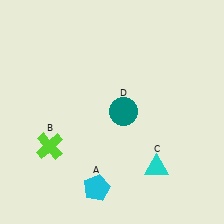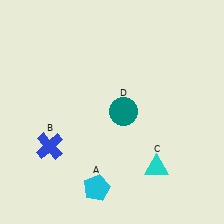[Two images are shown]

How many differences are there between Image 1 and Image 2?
There is 1 difference between the two images.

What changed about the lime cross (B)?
In Image 1, B is lime. In Image 2, it changed to blue.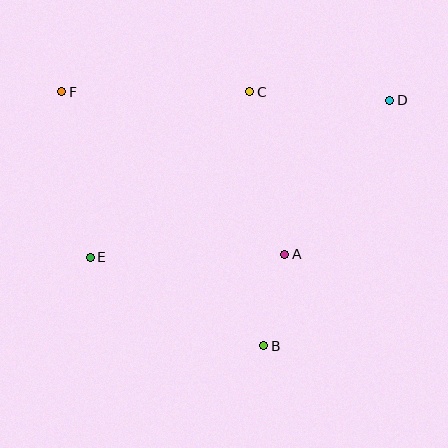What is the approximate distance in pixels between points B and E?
The distance between B and E is approximately 195 pixels.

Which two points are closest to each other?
Points A and B are closest to each other.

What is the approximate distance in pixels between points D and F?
The distance between D and F is approximately 328 pixels.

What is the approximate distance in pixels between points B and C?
The distance between B and C is approximately 255 pixels.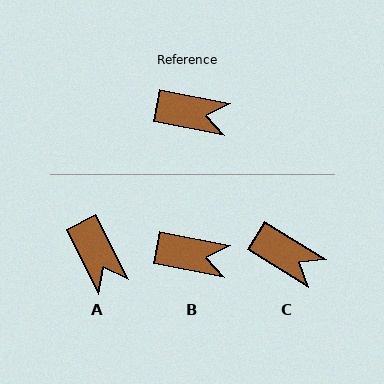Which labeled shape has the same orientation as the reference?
B.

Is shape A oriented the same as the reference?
No, it is off by about 53 degrees.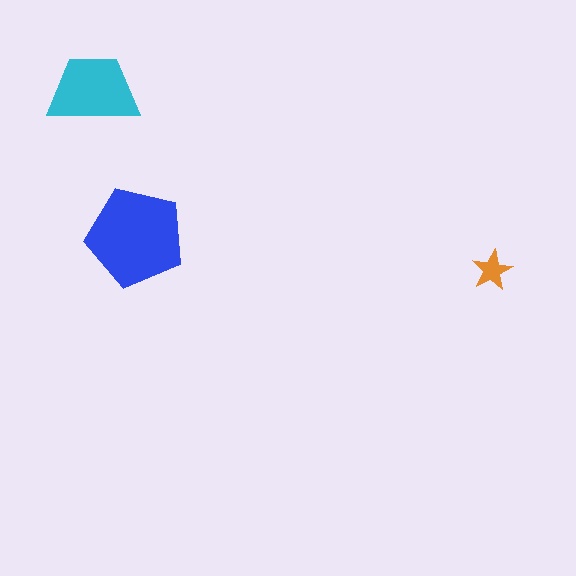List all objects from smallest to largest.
The orange star, the cyan trapezoid, the blue pentagon.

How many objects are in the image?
There are 3 objects in the image.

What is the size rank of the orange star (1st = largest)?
3rd.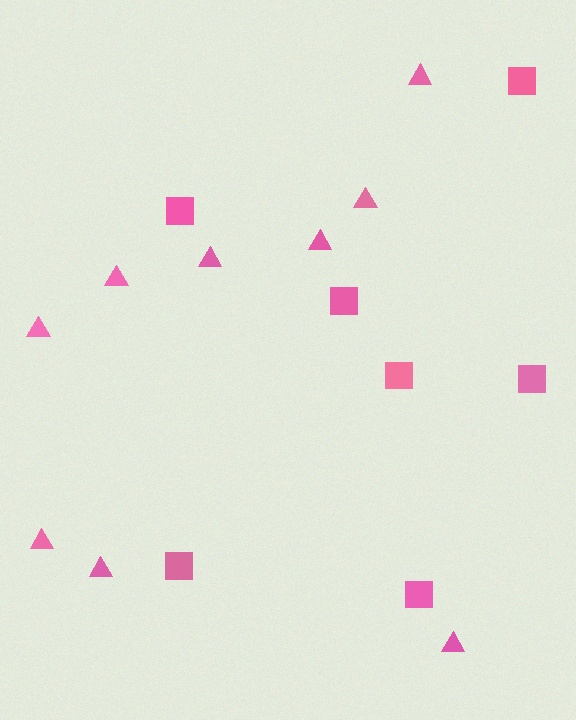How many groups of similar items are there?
There are 2 groups: one group of triangles (9) and one group of squares (7).